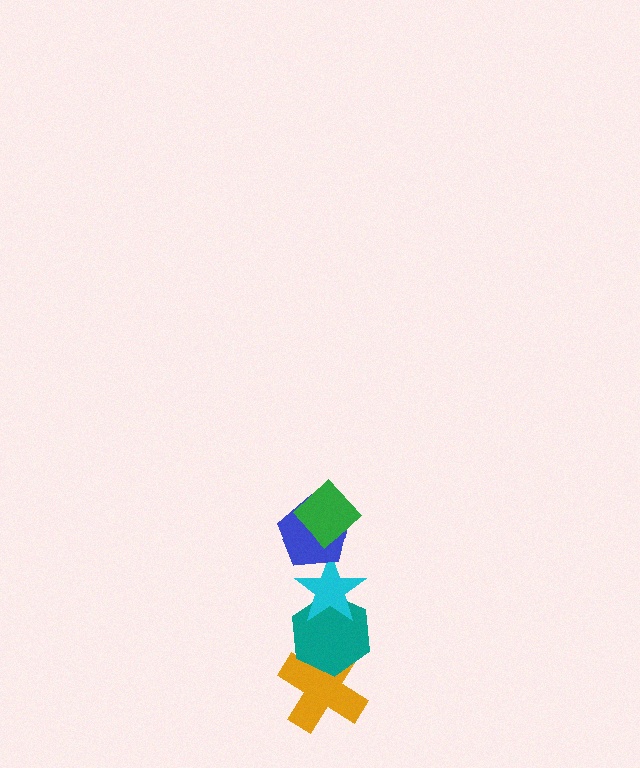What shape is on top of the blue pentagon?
The green diamond is on top of the blue pentagon.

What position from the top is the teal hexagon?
The teal hexagon is 4th from the top.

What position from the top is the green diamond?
The green diamond is 1st from the top.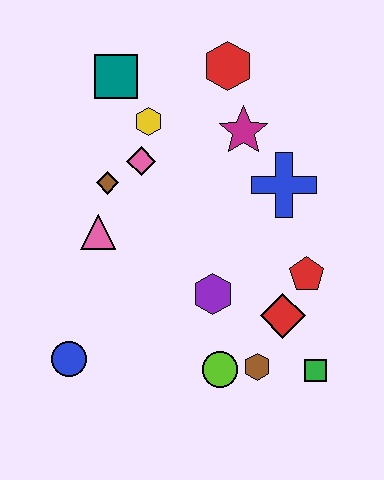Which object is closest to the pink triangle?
The brown diamond is closest to the pink triangle.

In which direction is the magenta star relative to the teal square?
The magenta star is to the right of the teal square.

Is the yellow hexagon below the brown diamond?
No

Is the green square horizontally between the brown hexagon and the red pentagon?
No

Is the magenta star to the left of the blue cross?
Yes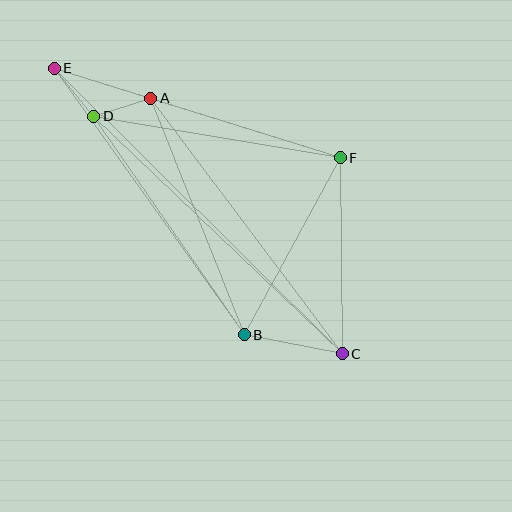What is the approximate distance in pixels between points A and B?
The distance between A and B is approximately 254 pixels.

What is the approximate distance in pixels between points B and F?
The distance between B and F is approximately 202 pixels.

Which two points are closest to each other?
Points A and D are closest to each other.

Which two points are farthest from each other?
Points C and E are farthest from each other.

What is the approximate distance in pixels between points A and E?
The distance between A and E is approximately 101 pixels.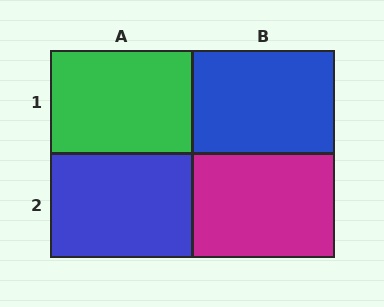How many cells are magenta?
1 cell is magenta.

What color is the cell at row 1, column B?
Blue.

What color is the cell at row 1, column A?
Green.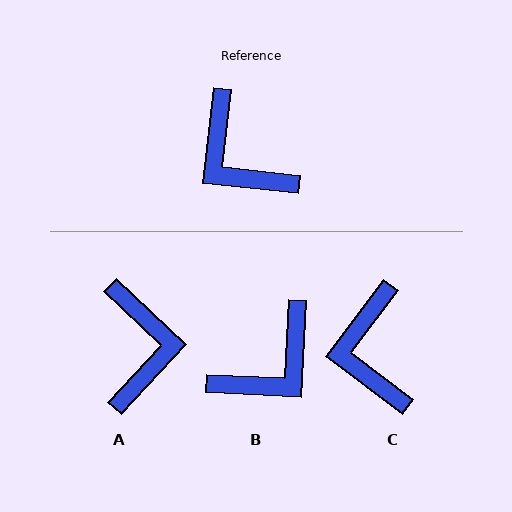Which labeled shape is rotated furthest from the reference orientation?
A, about 143 degrees away.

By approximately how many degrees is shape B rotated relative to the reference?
Approximately 94 degrees counter-clockwise.